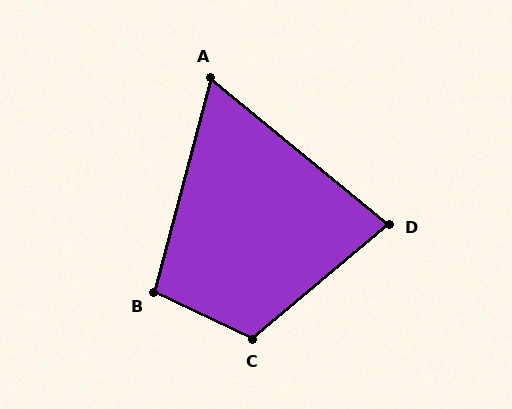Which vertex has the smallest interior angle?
A, at approximately 65 degrees.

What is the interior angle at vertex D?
Approximately 79 degrees (acute).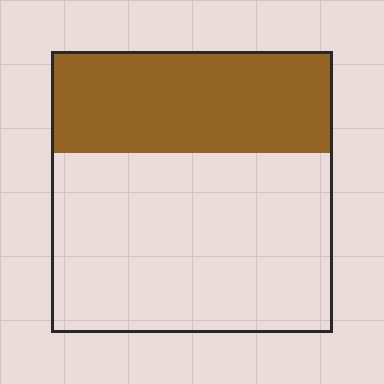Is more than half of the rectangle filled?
No.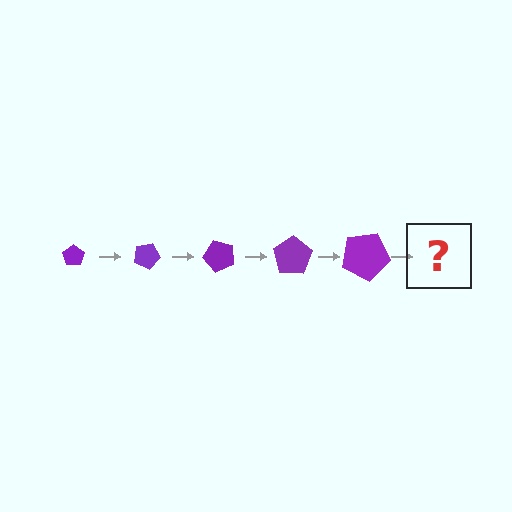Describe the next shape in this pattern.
It should be a pentagon, larger than the previous one and rotated 125 degrees from the start.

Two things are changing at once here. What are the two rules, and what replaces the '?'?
The two rules are that the pentagon grows larger each step and it rotates 25 degrees each step. The '?' should be a pentagon, larger than the previous one and rotated 125 degrees from the start.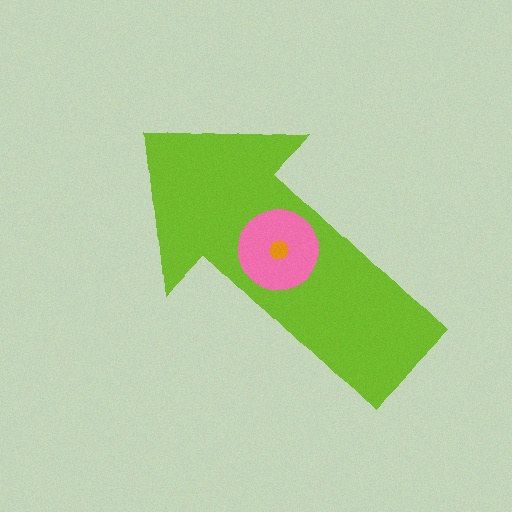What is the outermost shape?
The lime arrow.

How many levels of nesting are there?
3.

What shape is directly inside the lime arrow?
The pink circle.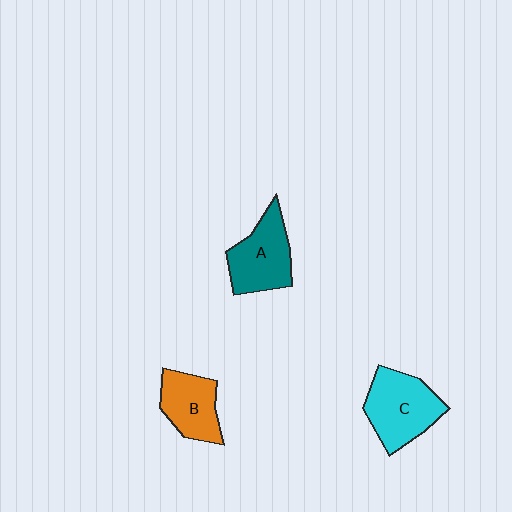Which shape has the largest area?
Shape C (cyan).